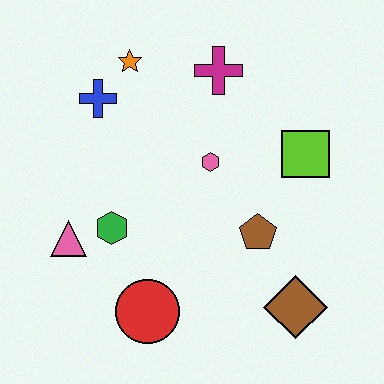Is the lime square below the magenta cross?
Yes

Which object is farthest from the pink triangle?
The lime square is farthest from the pink triangle.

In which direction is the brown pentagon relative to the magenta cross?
The brown pentagon is below the magenta cross.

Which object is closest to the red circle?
The green hexagon is closest to the red circle.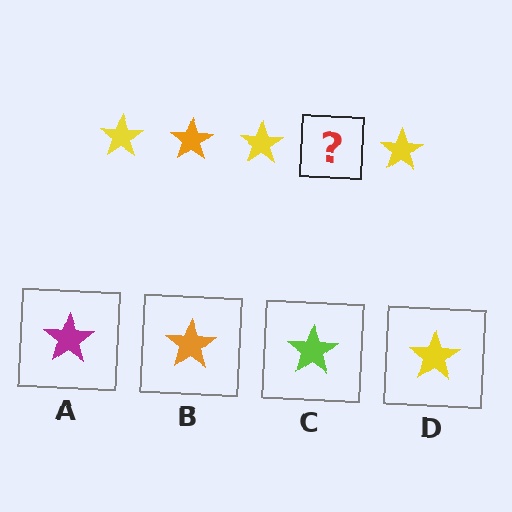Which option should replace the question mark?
Option B.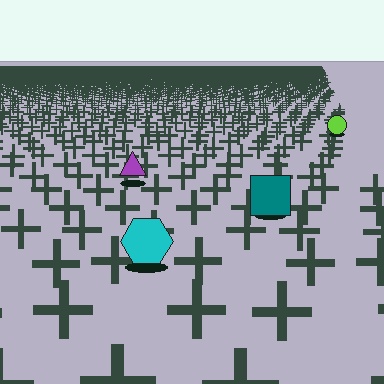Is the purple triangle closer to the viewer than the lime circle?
Yes. The purple triangle is closer — you can tell from the texture gradient: the ground texture is coarser near it.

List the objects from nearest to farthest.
From nearest to farthest: the cyan hexagon, the teal square, the purple triangle, the lime circle.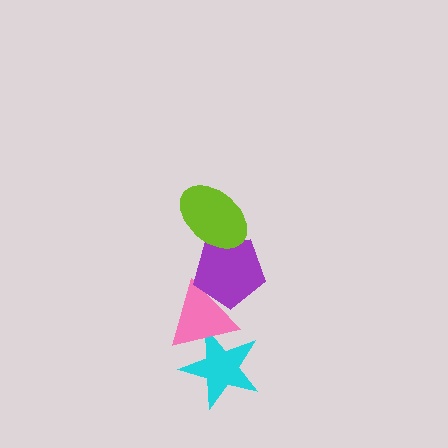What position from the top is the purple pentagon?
The purple pentagon is 2nd from the top.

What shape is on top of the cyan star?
The pink triangle is on top of the cyan star.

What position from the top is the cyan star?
The cyan star is 4th from the top.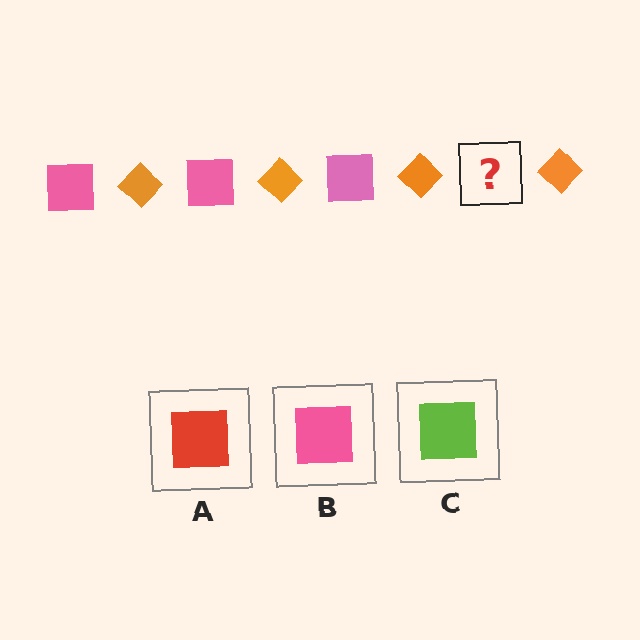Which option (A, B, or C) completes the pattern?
B.